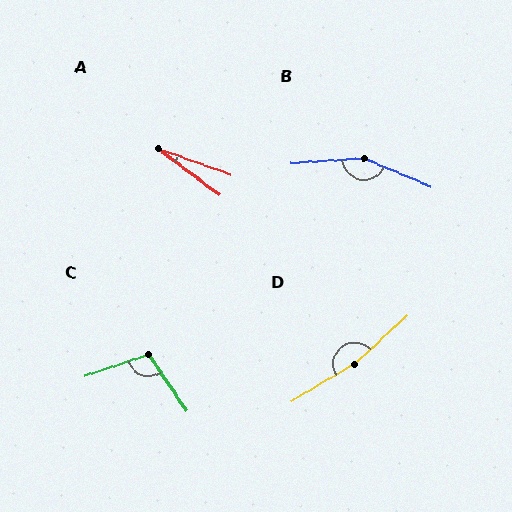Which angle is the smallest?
A, at approximately 17 degrees.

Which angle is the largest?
D, at approximately 169 degrees.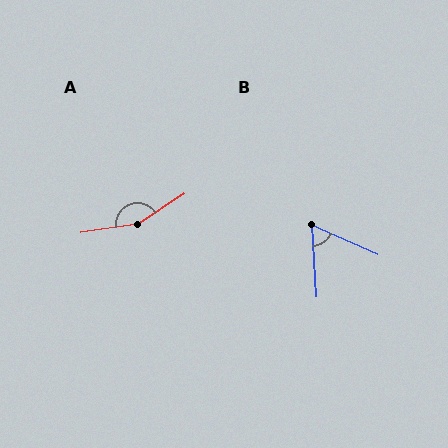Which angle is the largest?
A, at approximately 155 degrees.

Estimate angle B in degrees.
Approximately 63 degrees.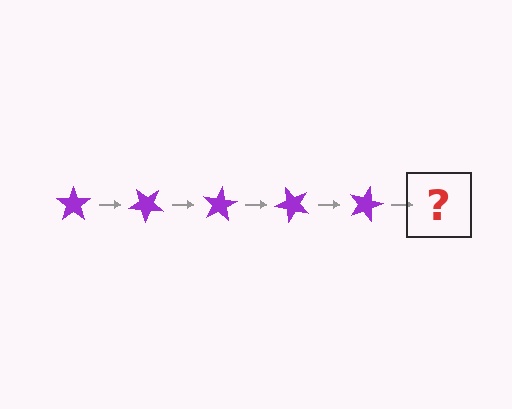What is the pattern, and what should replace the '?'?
The pattern is that the star rotates 40 degrees each step. The '?' should be a purple star rotated 200 degrees.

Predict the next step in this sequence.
The next step is a purple star rotated 200 degrees.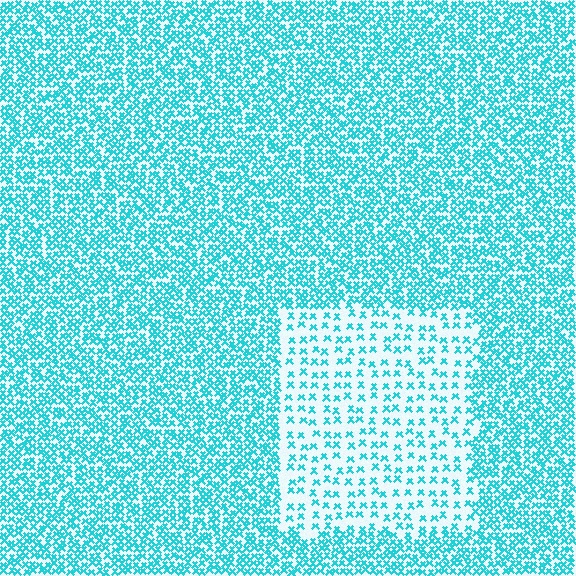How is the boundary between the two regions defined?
The boundary is defined by a change in element density (approximately 2.6x ratio). All elements are the same color, size, and shape.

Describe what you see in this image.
The image contains small cyan elements arranged at two different densities. A rectangle-shaped region is visible where the elements are less densely packed than the surrounding area.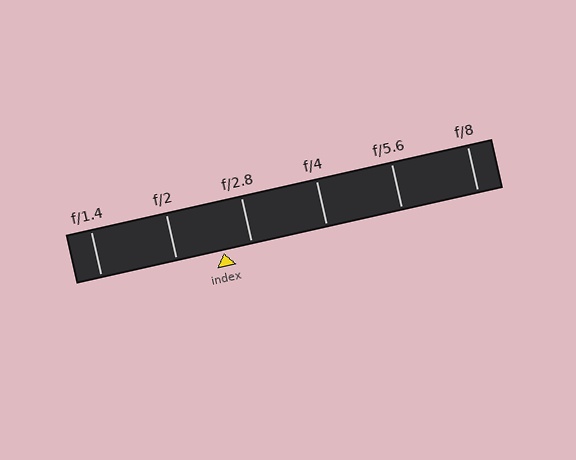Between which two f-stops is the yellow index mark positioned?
The index mark is between f/2 and f/2.8.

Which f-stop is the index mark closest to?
The index mark is closest to f/2.8.